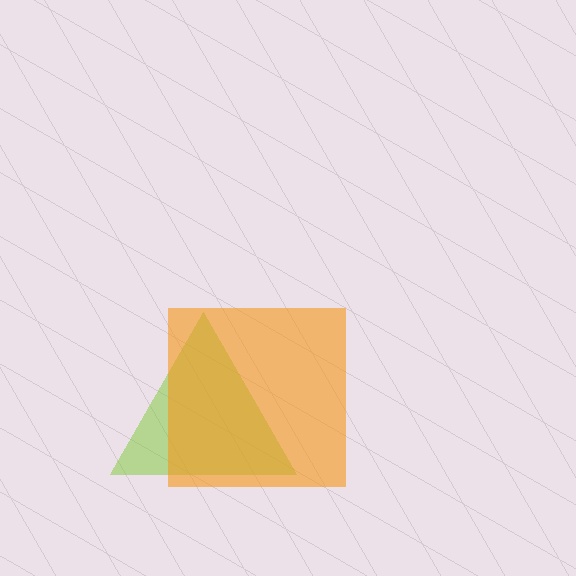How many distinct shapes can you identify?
There are 2 distinct shapes: a lime triangle, an orange square.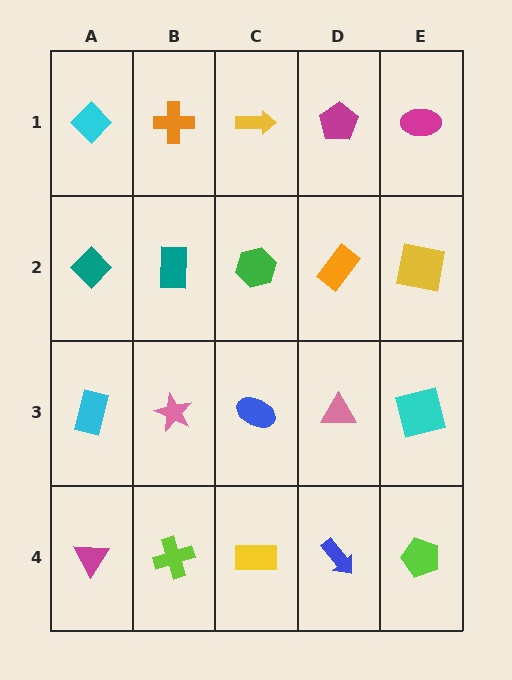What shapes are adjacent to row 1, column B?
A teal rectangle (row 2, column B), a cyan diamond (row 1, column A), a yellow arrow (row 1, column C).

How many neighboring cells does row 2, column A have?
3.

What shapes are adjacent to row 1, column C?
A green hexagon (row 2, column C), an orange cross (row 1, column B), a magenta pentagon (row 1, column D).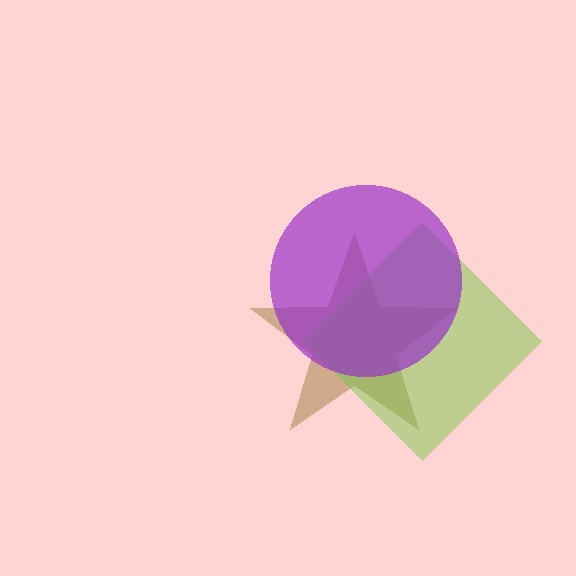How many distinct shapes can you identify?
There are 3 distinct shapes: a brown star, a lime diamond, a purple circle.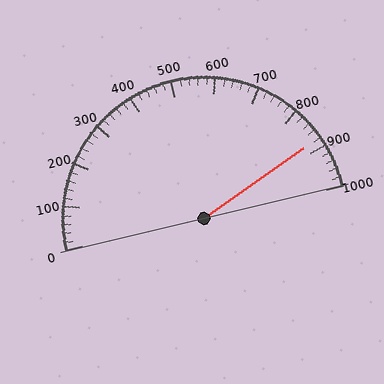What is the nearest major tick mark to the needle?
The nearest major tick mark is 900.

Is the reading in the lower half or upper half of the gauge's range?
The reading is in the upper half of the range (0 to 1000).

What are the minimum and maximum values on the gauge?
The gauge ranges from 0 to 1000.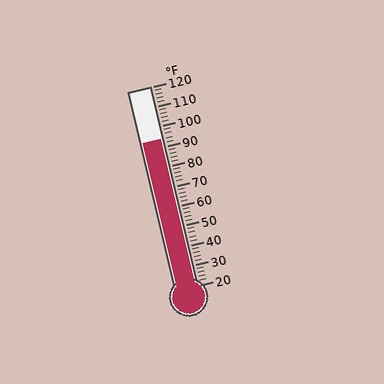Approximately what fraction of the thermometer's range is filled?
The thermometer is filled to approximately 75% of its range.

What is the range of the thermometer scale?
The thermometer scale ranges from 20°F to 120°F.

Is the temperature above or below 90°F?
The temperature is above 90°F.